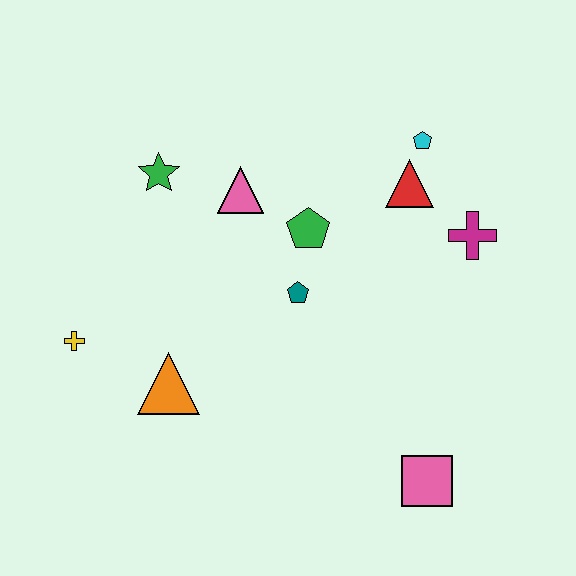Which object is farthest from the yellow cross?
The magenta cross is farthest from the yellow cross.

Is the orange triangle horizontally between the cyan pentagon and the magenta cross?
No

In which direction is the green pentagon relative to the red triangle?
The green pentagon is to the left of the red triangle.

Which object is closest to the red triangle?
The cyan pentagon is closest to the red triangle.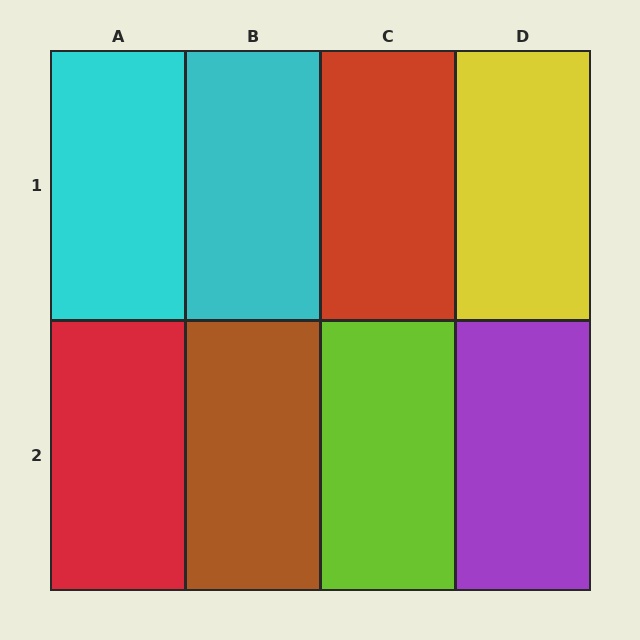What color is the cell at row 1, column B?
Cyan.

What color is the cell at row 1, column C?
Red.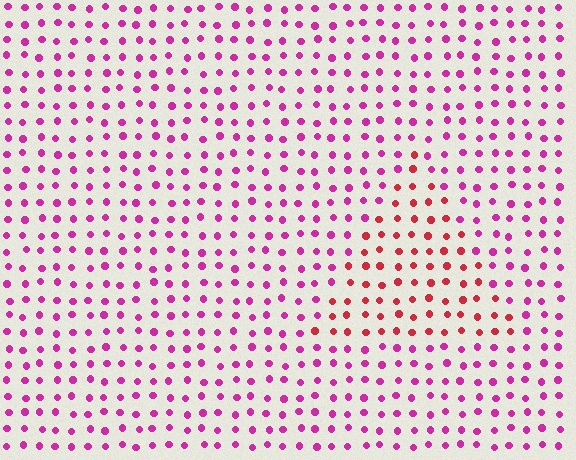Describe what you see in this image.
The image is filled with small magenta elements in a uniform arrangement. A triangle-shaped region is visible where the elements are tinted to a slightly different hue, forming a subtle color boundary.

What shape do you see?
I see a triangle.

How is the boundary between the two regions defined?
The boundary is defined purely by a slight shift in hue (about 38 degrees). Spacing, size, and orientation are identical on both sides.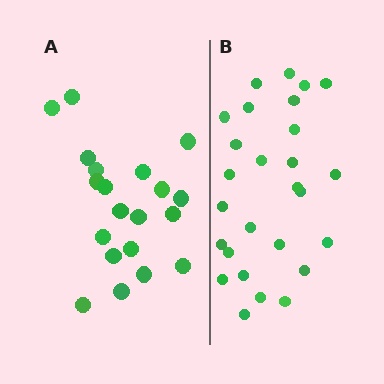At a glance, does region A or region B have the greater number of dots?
Region B (the right region) has more dots.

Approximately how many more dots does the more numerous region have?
Region B has roughly 8 or so more dots than region A.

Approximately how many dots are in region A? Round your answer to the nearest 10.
About 20 dots.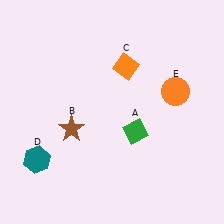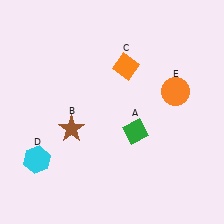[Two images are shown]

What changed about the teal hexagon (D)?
In Image 1, D is teal. In Image 2, it changed to cyan.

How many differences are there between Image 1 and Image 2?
There is 1 difference between the two images.